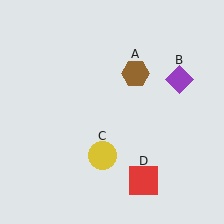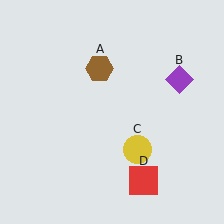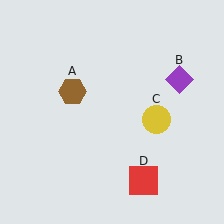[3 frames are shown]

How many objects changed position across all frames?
2 objects changed position: brown hexagon (object A), yellow circle (object C).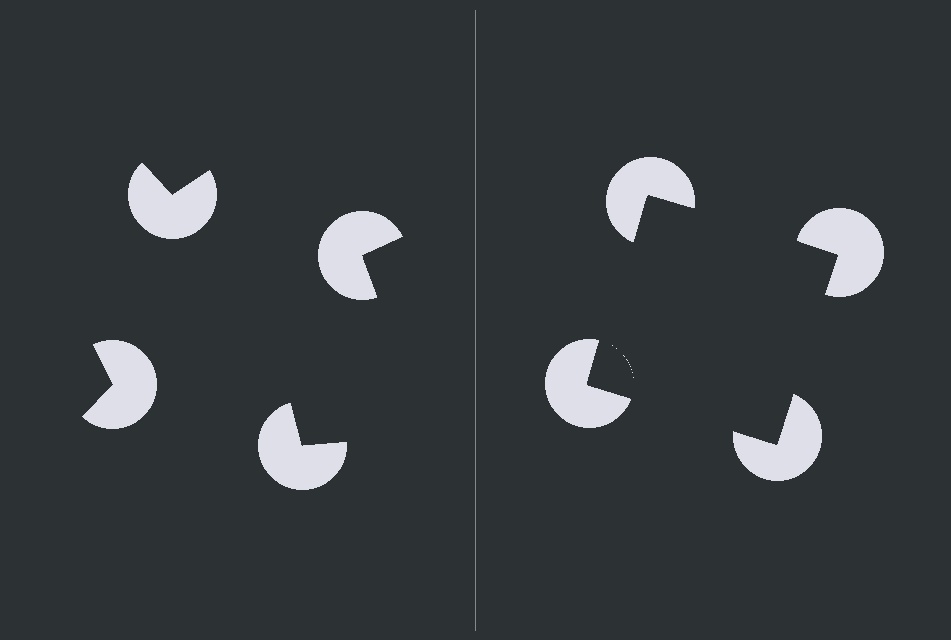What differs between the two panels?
The pac-man discs are positioned identically on both sides; only the wedge orientations differ. On the right they align to a square; on the left they are misaligned.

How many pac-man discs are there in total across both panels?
8 — 4 on each side.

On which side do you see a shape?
An illusory square appears on the right side. On the left side the wedge cuts are rotated, so no coherent shape forms.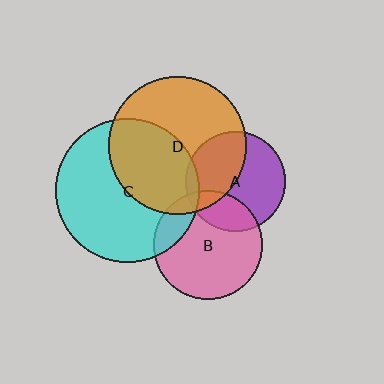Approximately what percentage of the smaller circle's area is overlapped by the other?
Approximately 10%.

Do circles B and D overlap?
Yes.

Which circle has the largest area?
Circle C (cyan).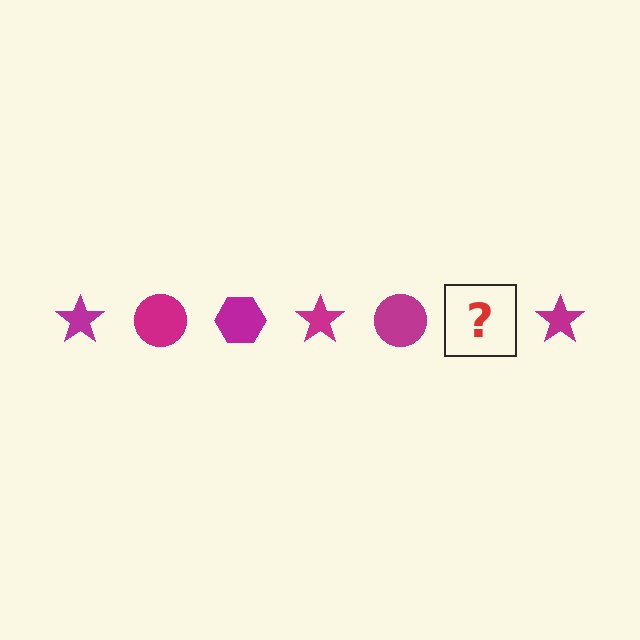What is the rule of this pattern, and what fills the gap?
The rule is that the pattern cycles through star, circle, hexagon shapes in magenta. The gap should be filled with a magenta hexagon.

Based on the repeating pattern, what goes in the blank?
The blank should be a magenta hexagon.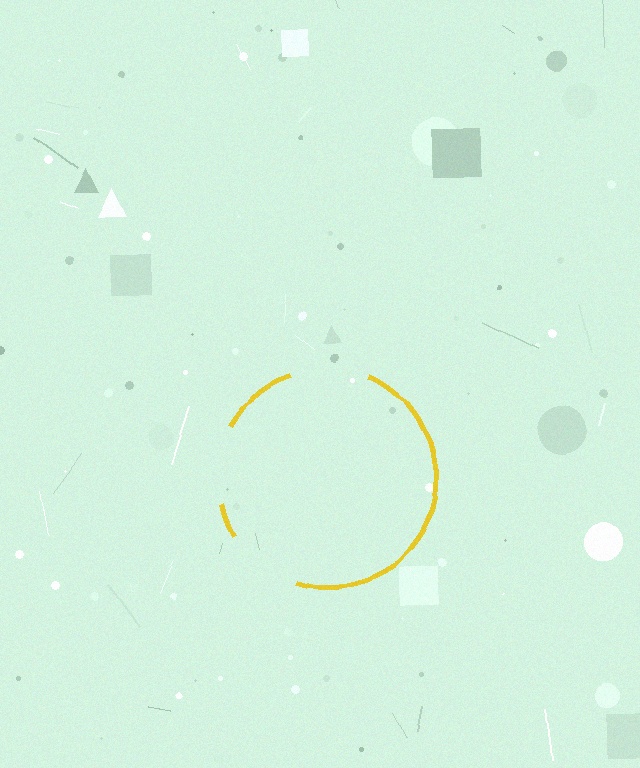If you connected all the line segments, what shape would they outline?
They would outline a circle.